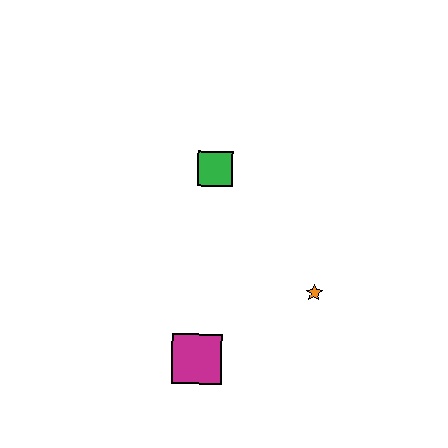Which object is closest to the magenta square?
The orange star is closest to the magenta square.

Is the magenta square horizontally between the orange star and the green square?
No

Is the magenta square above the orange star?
No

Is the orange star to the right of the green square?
Yes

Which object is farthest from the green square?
The magenta square is farthest from the green square.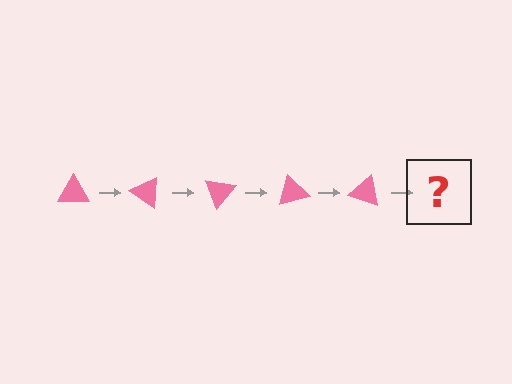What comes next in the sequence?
The next element should be a pink triangle rotated 175 degrees.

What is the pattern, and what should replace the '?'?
The pattern is that the triangle rotates 35 degrees each step. The '?' should be a pink triangle rotated 175 degrees.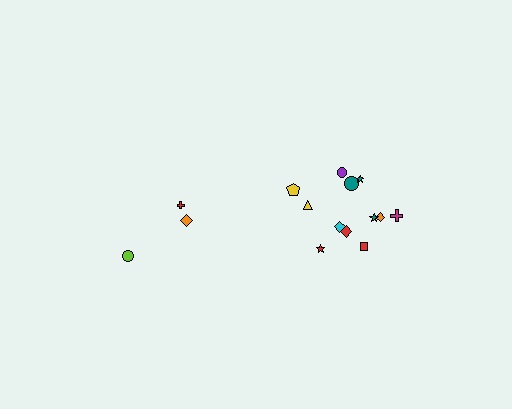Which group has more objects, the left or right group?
The right group.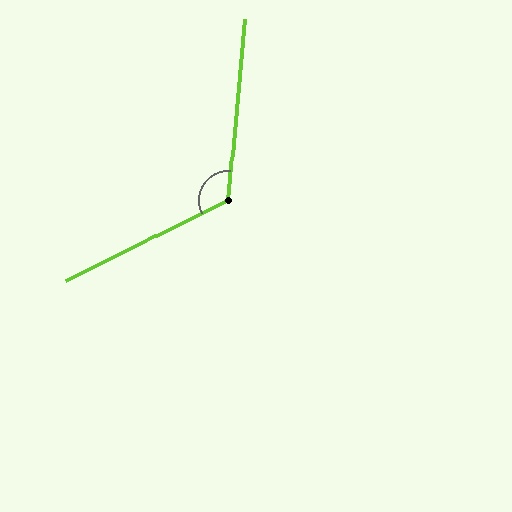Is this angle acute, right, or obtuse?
It is obtuse.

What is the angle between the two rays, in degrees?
Approximately 122 degrees.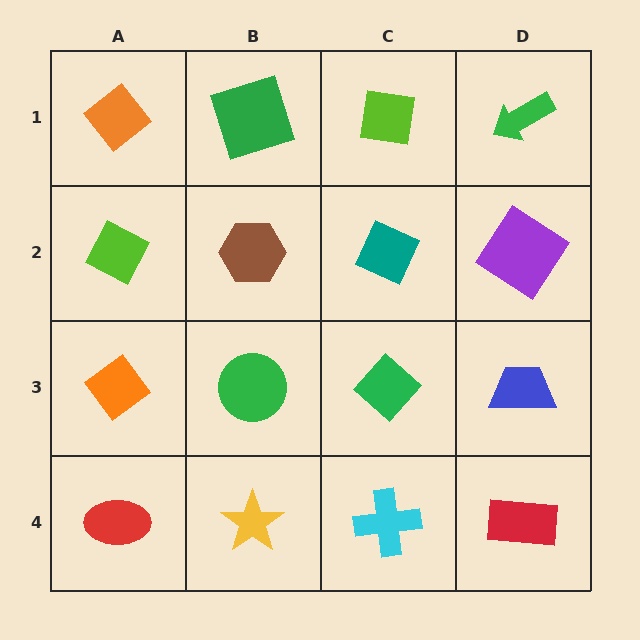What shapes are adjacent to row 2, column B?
A green square (row 1, column B), a green circle (row 3, column B), a lime diamond (row 2, column A), a teal diamond (row 2, column C).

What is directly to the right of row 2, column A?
A brown hexagon.